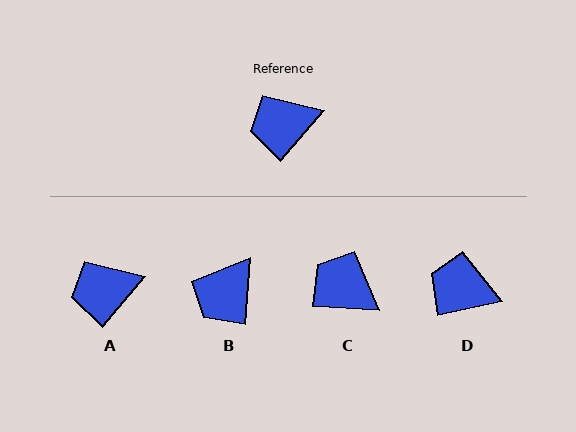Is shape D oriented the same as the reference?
No, it is off by about 37 degrees.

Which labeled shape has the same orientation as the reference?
A.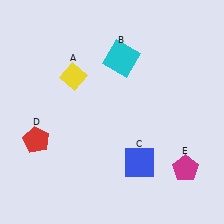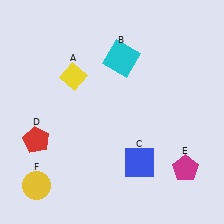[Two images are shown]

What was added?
A yellow circle (F) was added in Image 2.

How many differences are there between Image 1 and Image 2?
There is 1 difference between the two images.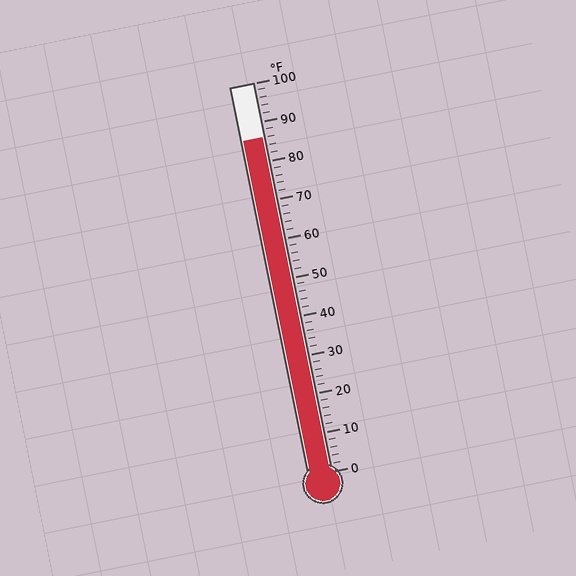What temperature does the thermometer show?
The thermometer shows approximately 86°F.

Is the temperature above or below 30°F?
The temperature is above 30°F.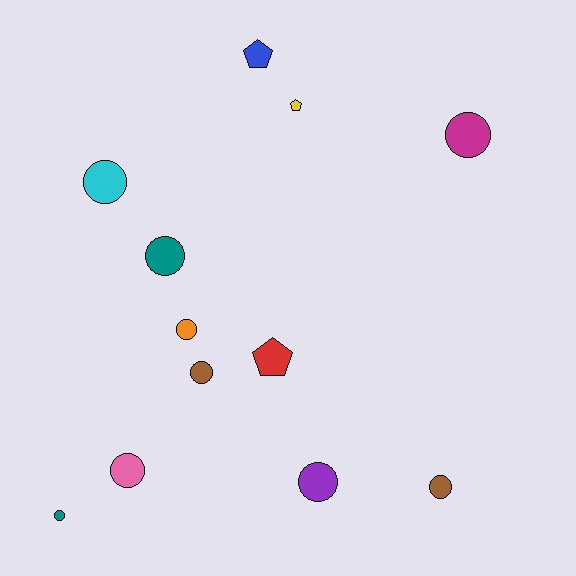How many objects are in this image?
There are 12 objects.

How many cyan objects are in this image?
There is 1 cyan object.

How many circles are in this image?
There are 9 circles.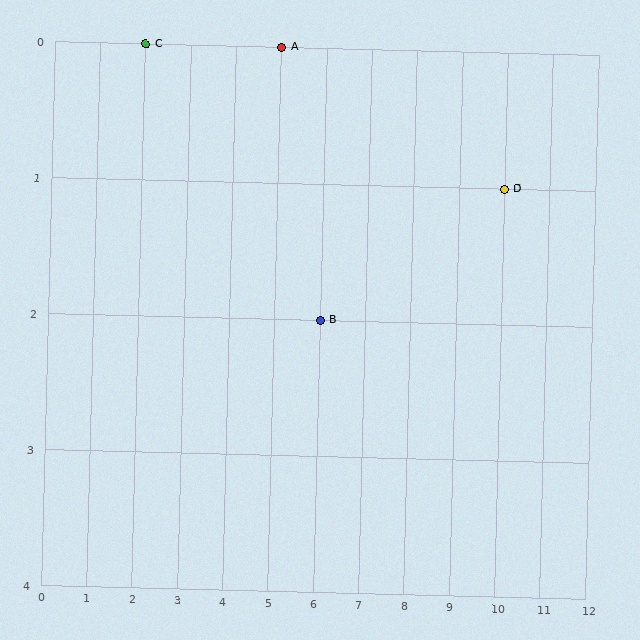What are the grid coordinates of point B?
Point B is at grid coordinates (6, 2).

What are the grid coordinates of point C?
Point C is at grid coordinates (2, 0).